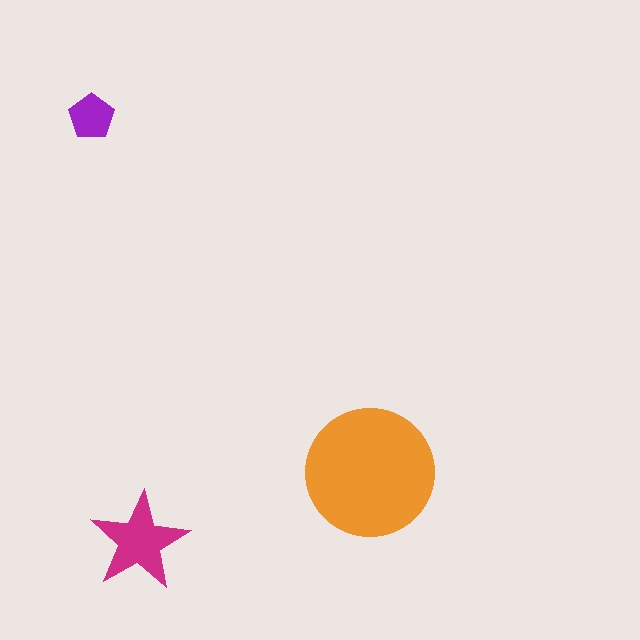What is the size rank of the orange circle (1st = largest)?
1st.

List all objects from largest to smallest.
The orange circle, the magenta star, the purple pentagon.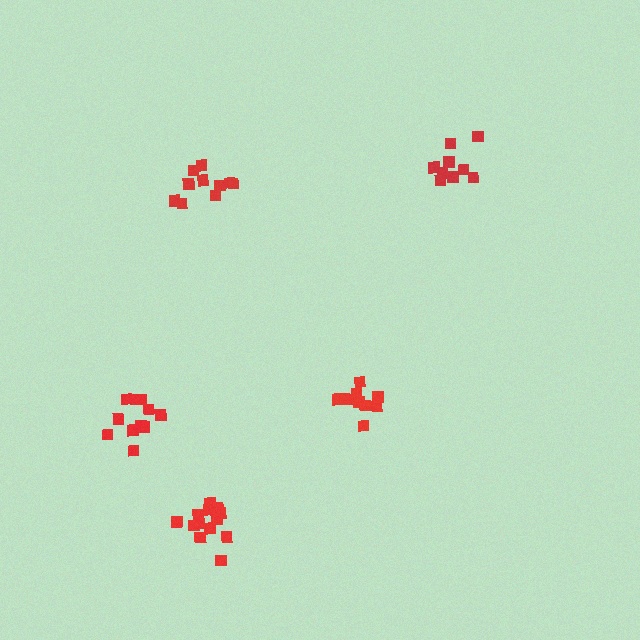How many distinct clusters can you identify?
There are 5 distinct clusters.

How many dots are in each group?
Group 1: 10 dots, Group 2: 15 dots, Group 3: 9 dots, Group 4: 11 dots, Group 5: 11 dots (56 total).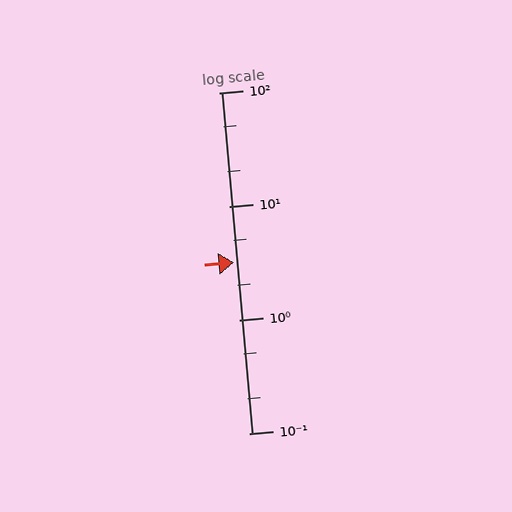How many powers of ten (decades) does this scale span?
The scale spans 3 decades, from 0.1 to 100.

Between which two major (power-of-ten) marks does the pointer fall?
The pointer is between 1 and 10.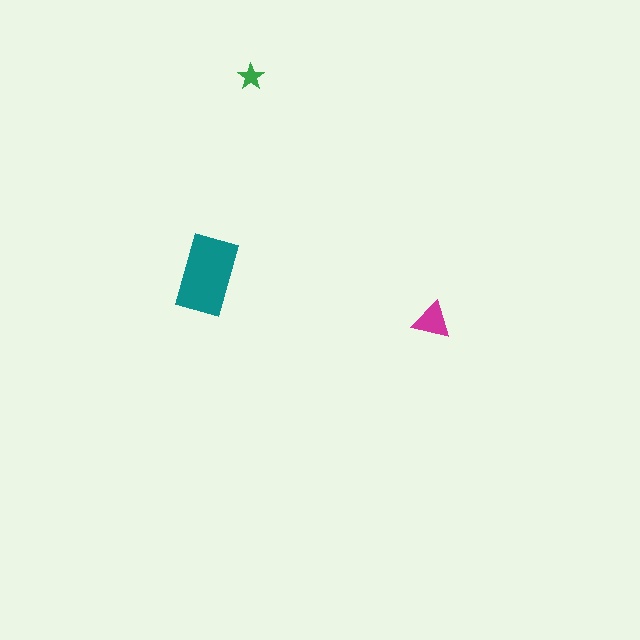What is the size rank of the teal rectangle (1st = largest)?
1st.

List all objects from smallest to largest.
The green star, the magenta triangle, the teal rectangle.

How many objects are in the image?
There are 3 objects in the image.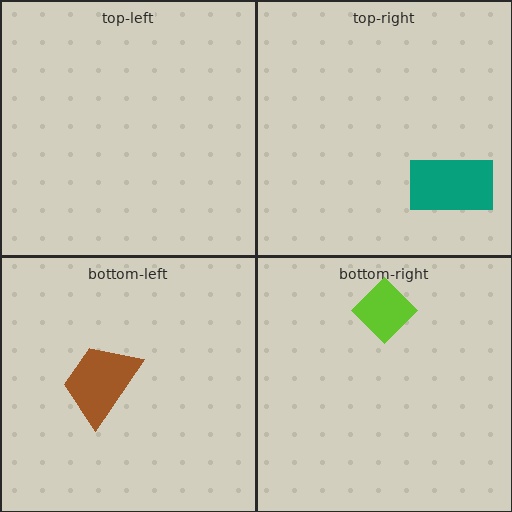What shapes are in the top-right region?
The teal rectangle.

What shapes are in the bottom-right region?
The lime diamond.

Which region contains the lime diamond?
The bottom-right region.